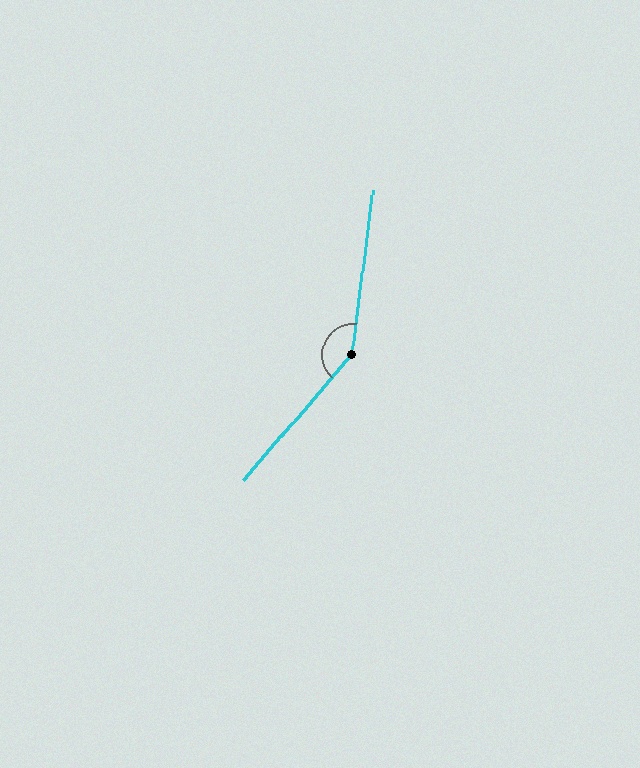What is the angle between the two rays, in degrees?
Approximately 146 degrees.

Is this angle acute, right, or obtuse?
It is obtuse.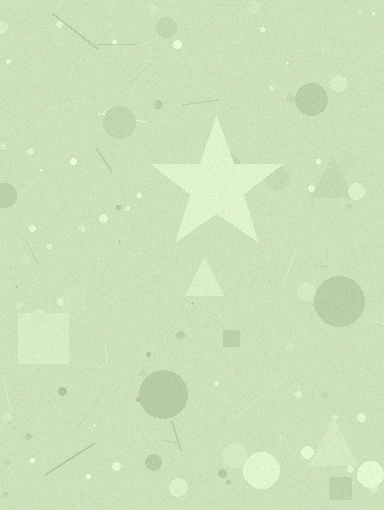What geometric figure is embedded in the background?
A star is embedded in the background.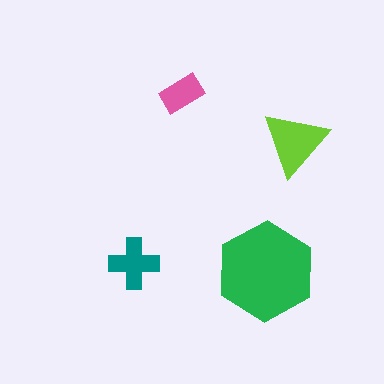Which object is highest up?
The pink rectangle is topmost.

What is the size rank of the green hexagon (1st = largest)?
1st.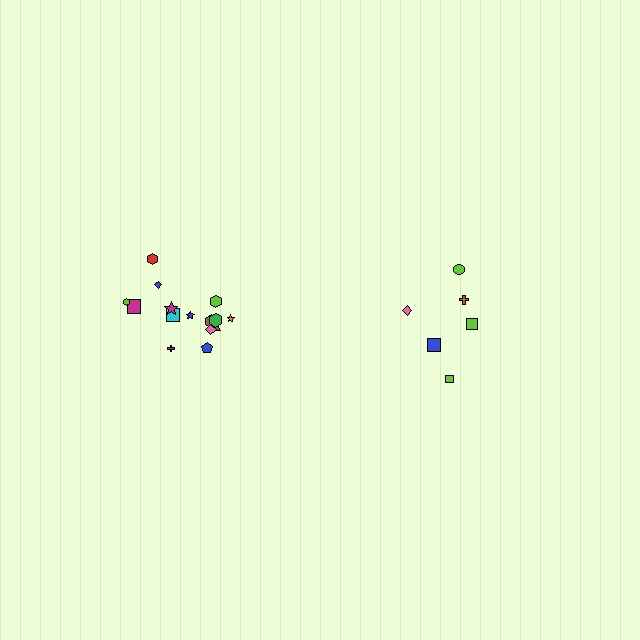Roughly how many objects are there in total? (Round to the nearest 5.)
Roughly 20 objects in total.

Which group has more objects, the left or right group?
The left group.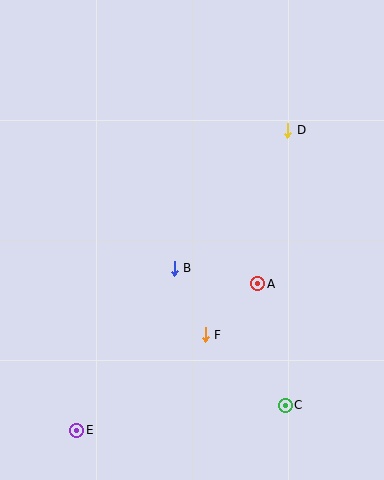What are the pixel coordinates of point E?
Point E is at (77, 430).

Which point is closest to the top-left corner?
Point D is closest to the top-left corner.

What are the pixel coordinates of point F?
Point F is at (205, 335).